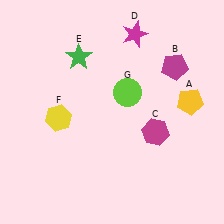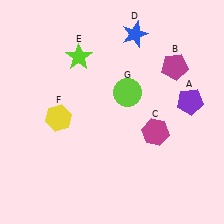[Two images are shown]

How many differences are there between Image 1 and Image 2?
There are 3 differences between the two images.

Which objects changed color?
A changed from yellow to purple. D changed from magenta to blue. E changed from green to lime.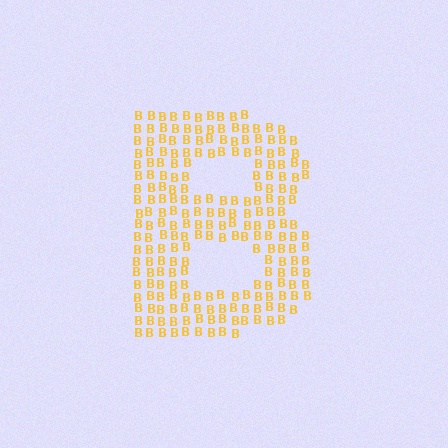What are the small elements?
The small elements are letter B's.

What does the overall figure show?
The overall figure shows the letter B.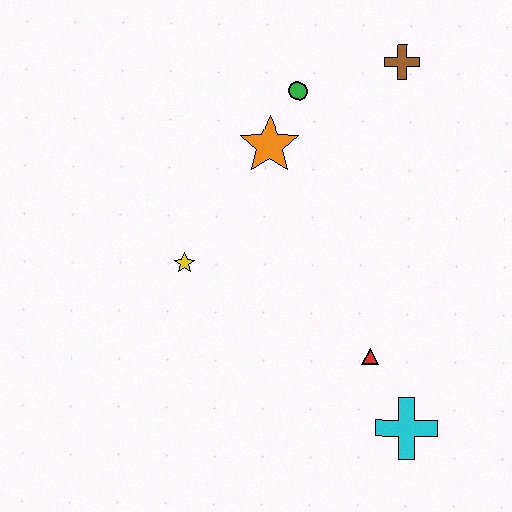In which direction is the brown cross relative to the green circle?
The brown cross is to the right of the green circle.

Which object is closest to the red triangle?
The cyan cross is closest to the red triangle.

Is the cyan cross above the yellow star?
No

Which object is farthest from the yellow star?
The brown cross is farthest from the yellow star.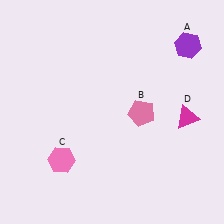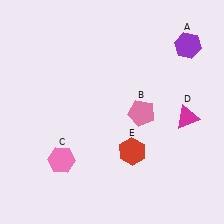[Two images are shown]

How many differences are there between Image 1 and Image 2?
There is 1 difference between the two images.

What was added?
A red hexagon (E) was added in Image 2.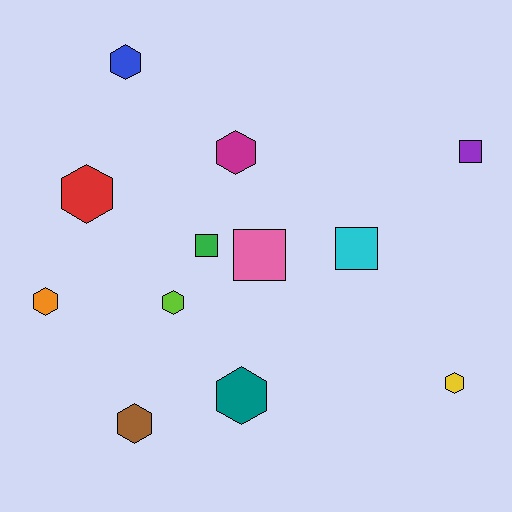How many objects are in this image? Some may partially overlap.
There are 12 objects.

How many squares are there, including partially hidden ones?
There are 4 squares.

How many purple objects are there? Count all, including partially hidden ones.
There is 1 purple object.